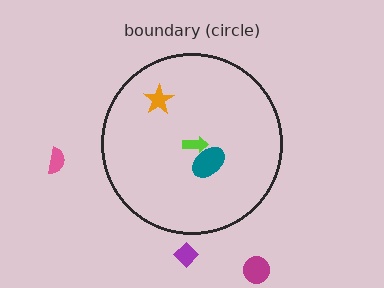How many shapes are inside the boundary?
3 inside, 3 outside.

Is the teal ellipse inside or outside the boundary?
Inside.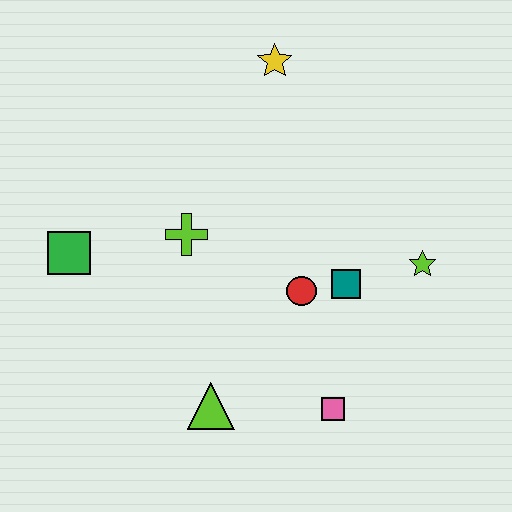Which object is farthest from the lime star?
The green square is farthest from the lime star.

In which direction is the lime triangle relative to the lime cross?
The lime triangle is below the lime cross.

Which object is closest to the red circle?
The teal square is closest to the red circle.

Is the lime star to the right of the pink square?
Yes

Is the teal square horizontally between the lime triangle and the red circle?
No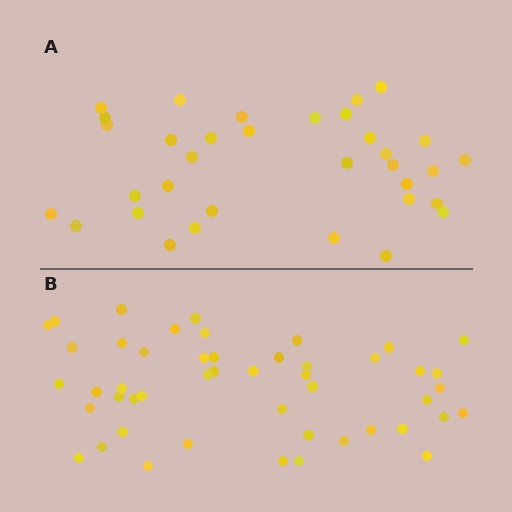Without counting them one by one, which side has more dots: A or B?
Region B (the bottom region) has more dots.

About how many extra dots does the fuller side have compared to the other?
Region B has approximately 15 more dots than region A.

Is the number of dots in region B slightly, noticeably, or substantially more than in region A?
Region B has noticeably more, but not dramatically so. The ratio is roughly 1.4 to 1.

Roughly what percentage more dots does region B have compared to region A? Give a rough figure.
About 40% more.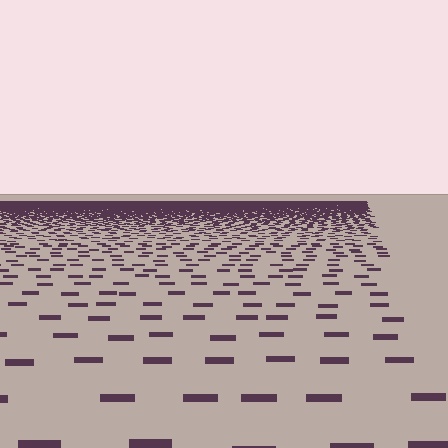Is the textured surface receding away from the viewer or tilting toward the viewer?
The surface is receding away from the viewer. Texture elements get smaller and denser toward the top.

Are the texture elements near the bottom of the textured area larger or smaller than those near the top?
Larger. Near the bottom, elements are closer to the viewer and appear at a bigger on-screen size.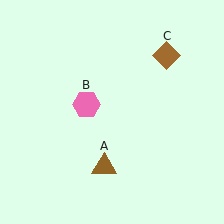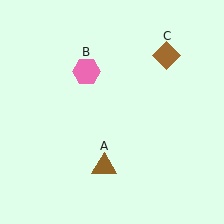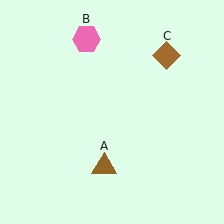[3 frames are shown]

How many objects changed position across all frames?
1 object changed position: pink hexagon (object B).